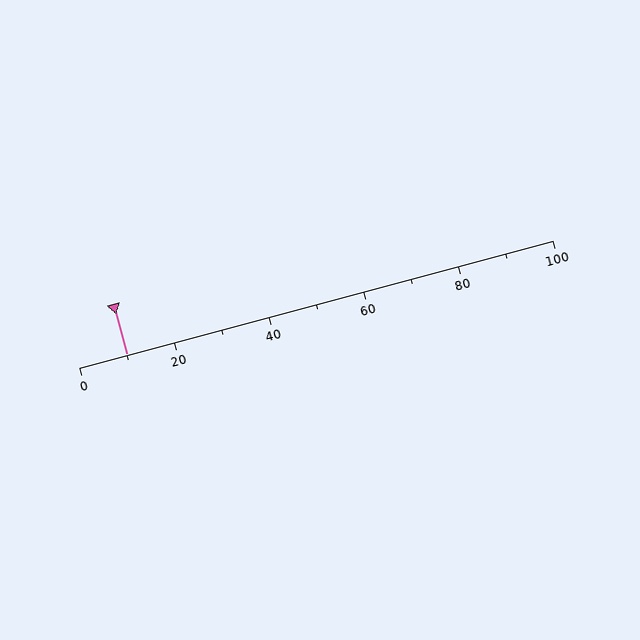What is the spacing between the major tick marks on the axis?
The major ticks are spaced 20 apart.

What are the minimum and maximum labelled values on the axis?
The axis runs from 0 to 100.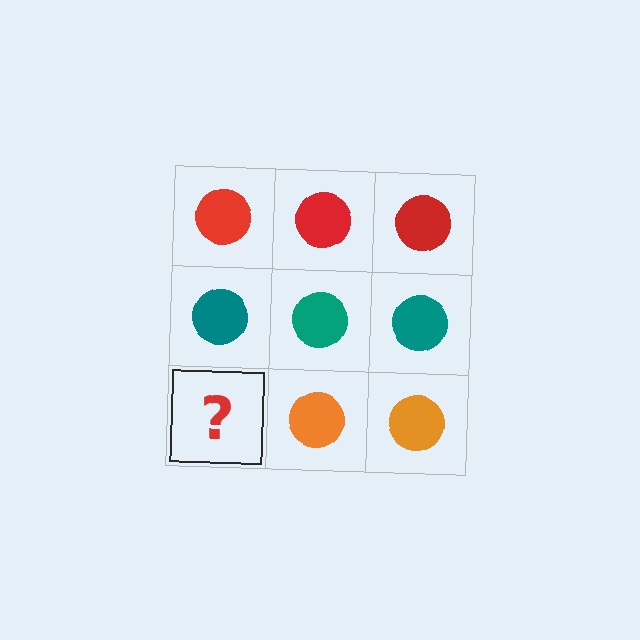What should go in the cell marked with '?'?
The missing cell should contain an orange circle.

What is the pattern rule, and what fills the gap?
The rule is that each row has a consistent color. The gap should be filled with an orange circle.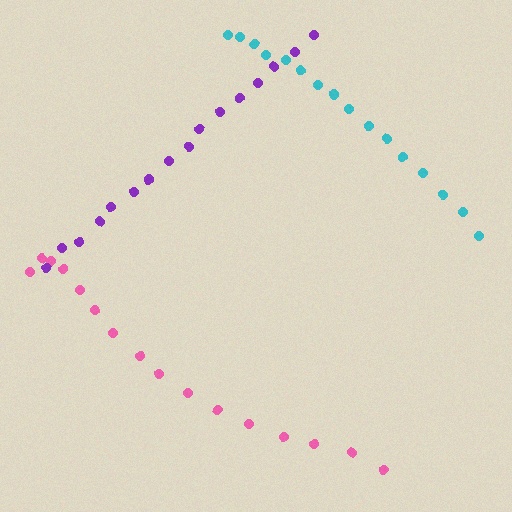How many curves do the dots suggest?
There are 3 distinct paths.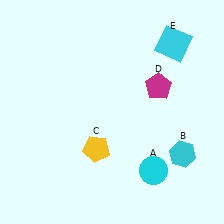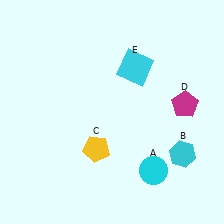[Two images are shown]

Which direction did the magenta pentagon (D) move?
The magenta pentagon (D) moved right.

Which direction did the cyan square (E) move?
The cyan square (E) moved left.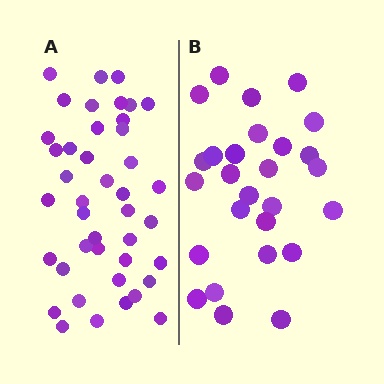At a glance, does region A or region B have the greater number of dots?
Region A (the left region) has more dots.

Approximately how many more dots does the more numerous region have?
Region A has approximately 15 more dots than region B.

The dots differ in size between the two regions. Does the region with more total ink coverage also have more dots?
No. Region B has more total ink coverage because its dots are larger, but region A actually contains more individual dots. Total area can be misleading — the number of items is what matters here.